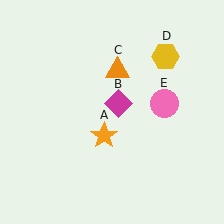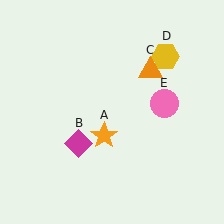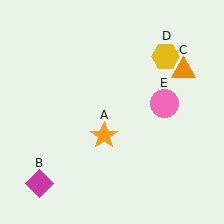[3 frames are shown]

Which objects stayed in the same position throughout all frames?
Orange star (object A) and yellow hexagon (object D) and pink circle (object E) remained stationary.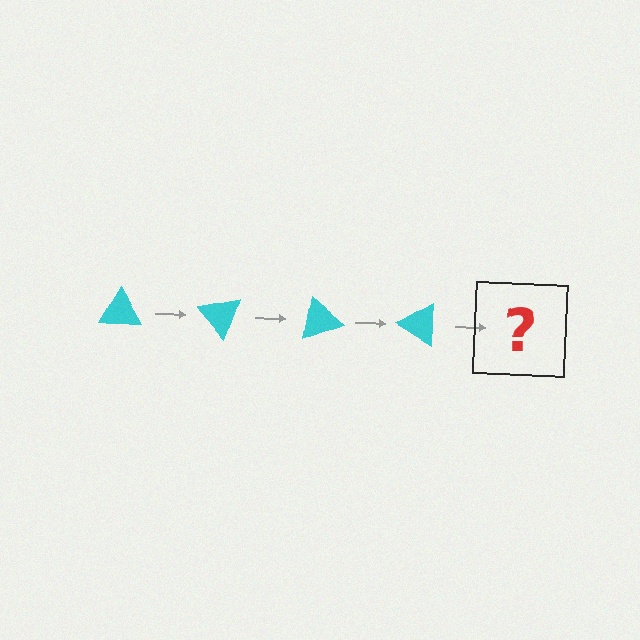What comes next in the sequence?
The next element should be a cyan triangle rotated 200 degrees.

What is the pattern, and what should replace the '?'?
The pattern is that the triangle rotates 50 degrees each step. The '?' should be a cyan triangle rotated 200 degrees.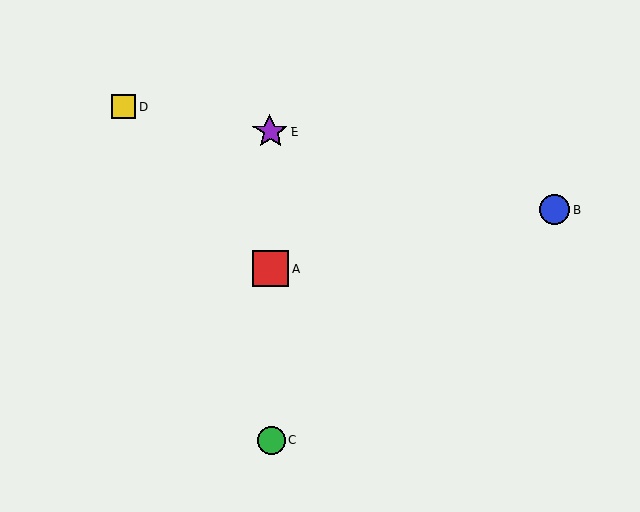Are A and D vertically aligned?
No, A is at x≈271 and D is at x≈124.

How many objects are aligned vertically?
3 objects (A, C, E) are aligned vertically.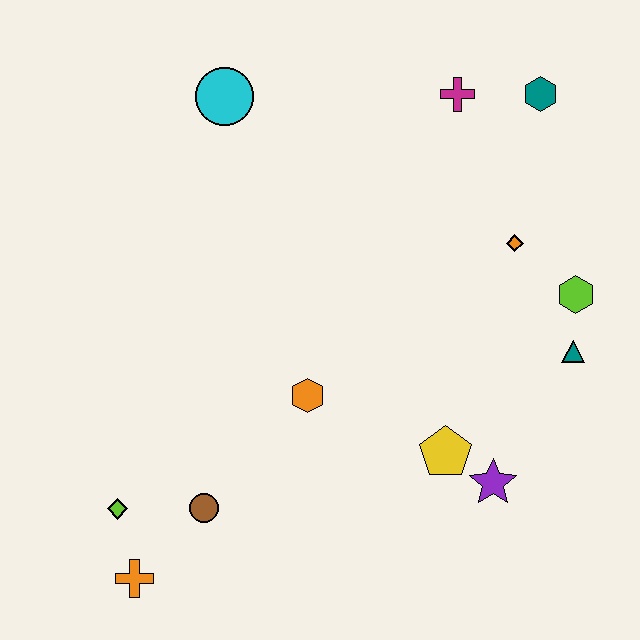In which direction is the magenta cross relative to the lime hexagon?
The magenta cross is above the lime hexagon.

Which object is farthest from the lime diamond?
The teal hexagon is farthest from the lime diamond.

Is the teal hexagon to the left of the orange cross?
No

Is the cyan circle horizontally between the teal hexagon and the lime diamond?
Yes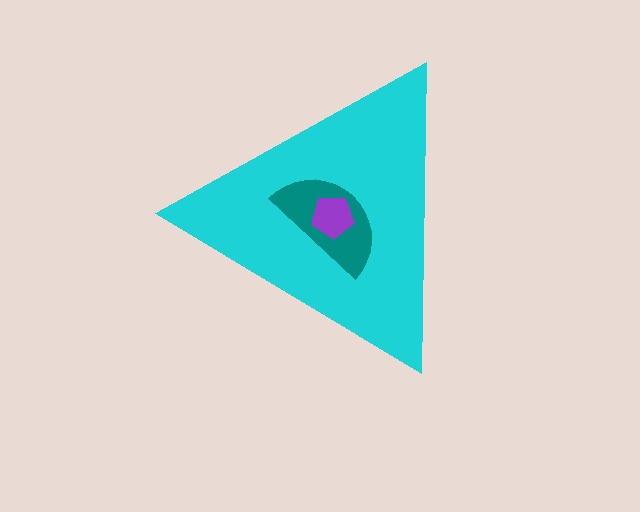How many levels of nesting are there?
3.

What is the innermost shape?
The purple pentagon.